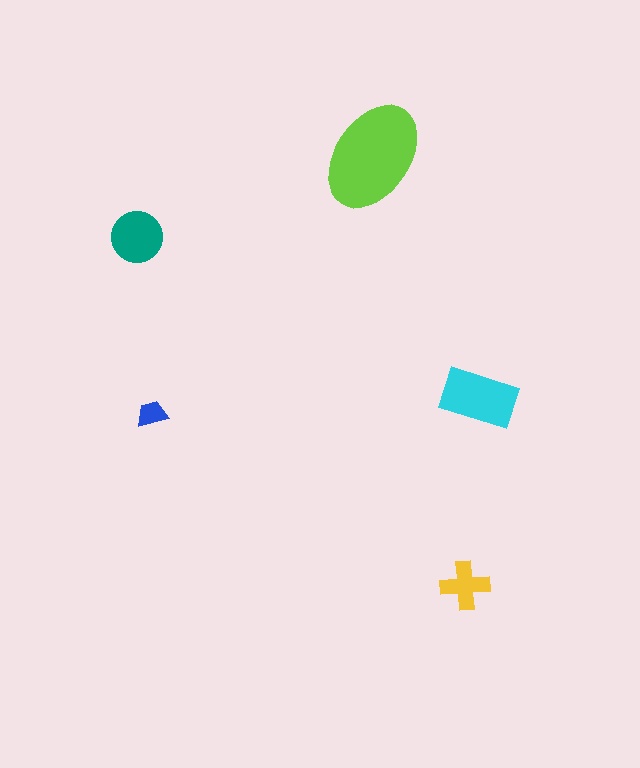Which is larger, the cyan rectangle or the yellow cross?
The cyan rectangle.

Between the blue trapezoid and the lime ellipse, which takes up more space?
The lime ellipse.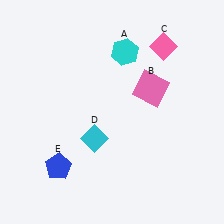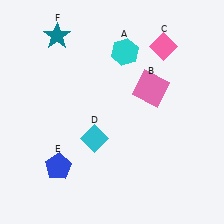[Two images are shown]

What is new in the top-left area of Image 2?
A teal star (F) was added in the top-left area of Image 2.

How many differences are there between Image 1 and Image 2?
There is 1 difference between the two images.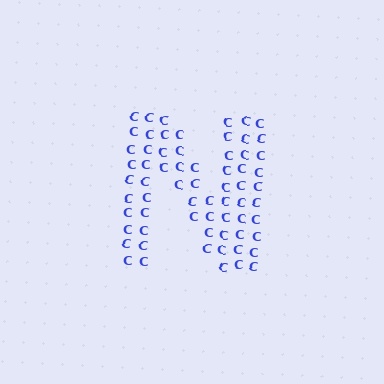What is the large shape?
The large shape is the letter N.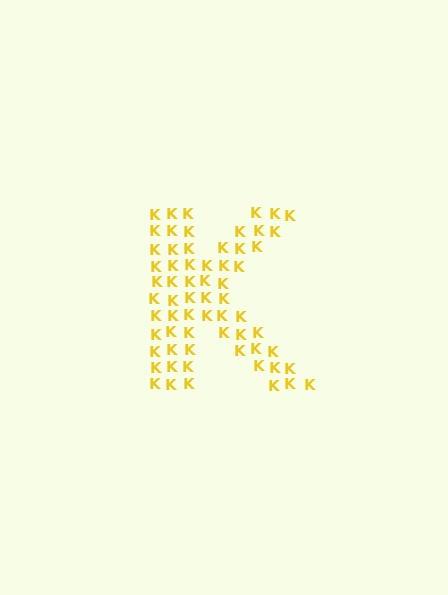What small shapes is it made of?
It is made of small letter K's.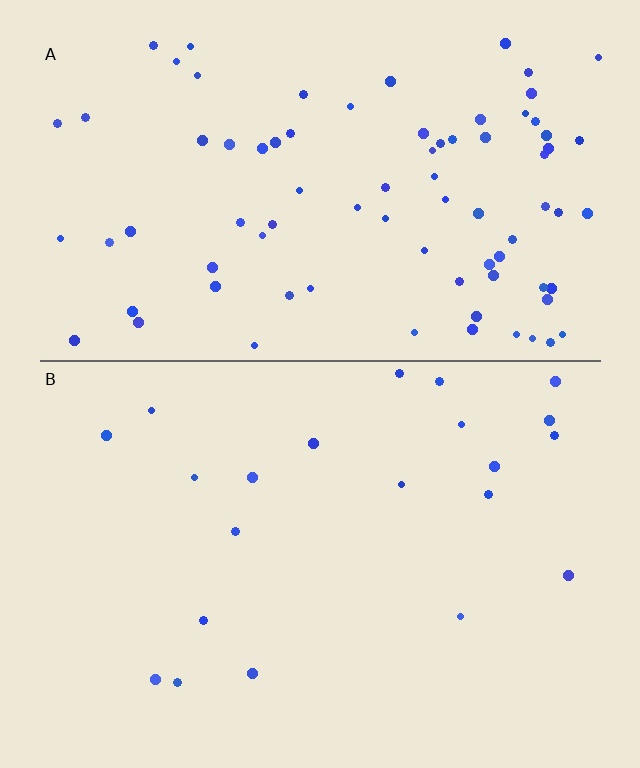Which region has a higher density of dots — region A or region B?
A (the top).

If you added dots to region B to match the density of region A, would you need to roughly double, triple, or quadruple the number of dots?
Approximately quadruple.